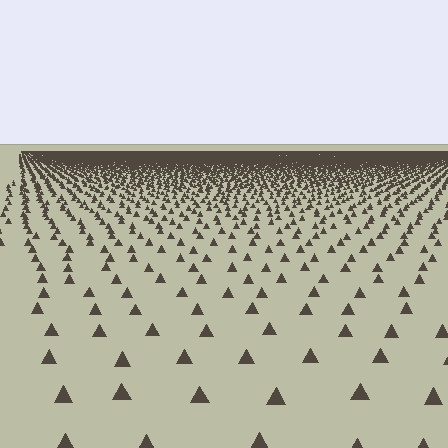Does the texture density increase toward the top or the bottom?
Density increases toward the top.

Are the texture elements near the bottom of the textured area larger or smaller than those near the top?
Larger. Near the bottom, elements are closer to the viewer and appear at a bigger on-screen size.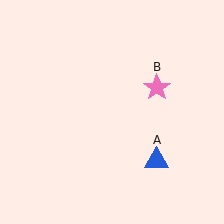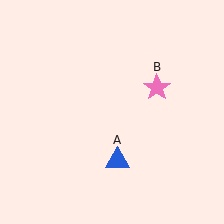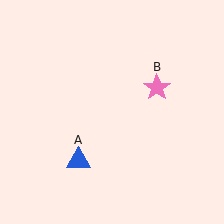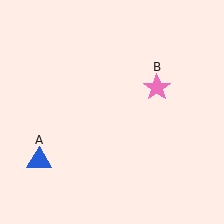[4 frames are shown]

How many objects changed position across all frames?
1 object changed position: blue triangle (object A).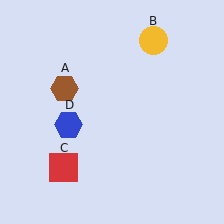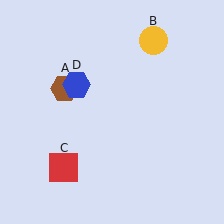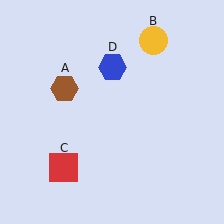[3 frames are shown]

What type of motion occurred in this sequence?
The blue hexagon (object D) rotated clockwise around the center of the scene.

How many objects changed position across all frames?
1 object changed position: blue hexagon (object D).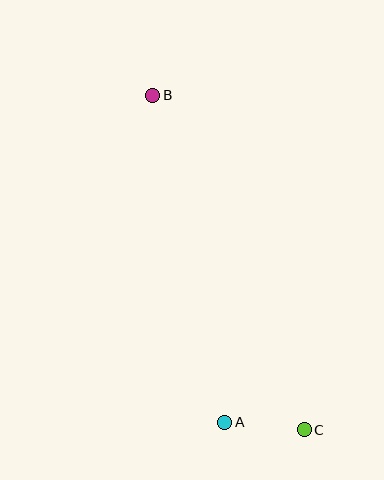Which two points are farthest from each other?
Points B and C are farthest from each other.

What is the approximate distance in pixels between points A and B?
The distance between A and B is approximately 335 pixels.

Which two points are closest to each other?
Points A and C are closest to each other.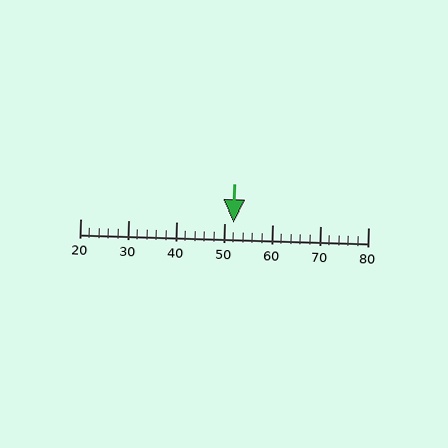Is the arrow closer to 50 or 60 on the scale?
The arrow is closer to 50.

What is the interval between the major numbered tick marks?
The major tick marks are spaced 10 units apart.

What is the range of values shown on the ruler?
The ruler shows values from 20 to 80.